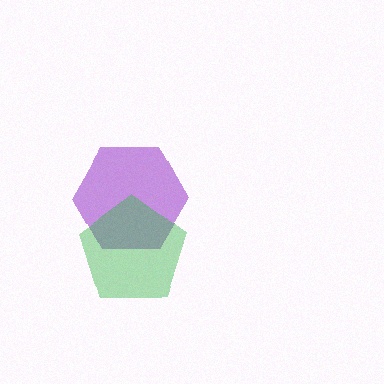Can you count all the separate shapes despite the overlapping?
Yes, there are 2 separate shapes.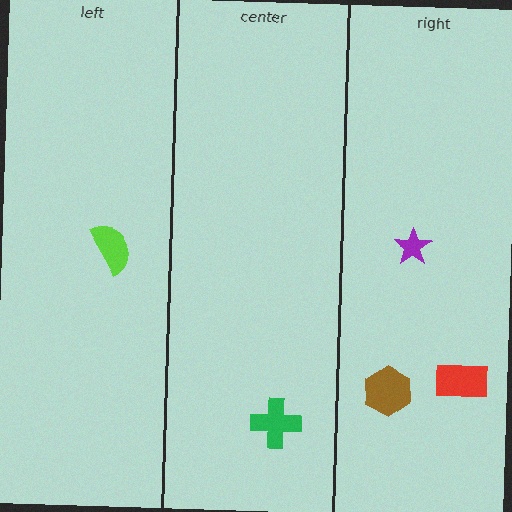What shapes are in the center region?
The green cross.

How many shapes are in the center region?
1.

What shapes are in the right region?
The brown hexagon, the purple star, the red rectangle.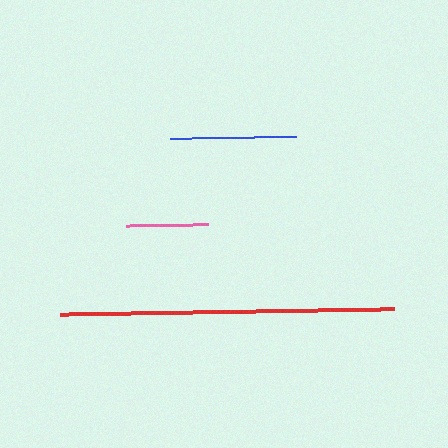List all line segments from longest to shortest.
From longest to shortest: red, blue, pink.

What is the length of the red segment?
The red segment is approximately 334 pixels long.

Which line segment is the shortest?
The pink line is the shortest at approximately 82 pixels.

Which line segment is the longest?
The red line is the longest at approximately 334 pixels.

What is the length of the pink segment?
The pink segment is approximately 82 pixels long.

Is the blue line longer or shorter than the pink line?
The blue line is longer than the pink line.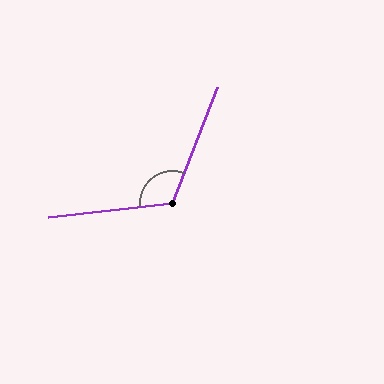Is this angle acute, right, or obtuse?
It is obtuse.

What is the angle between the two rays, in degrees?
Approximately 117 degrees.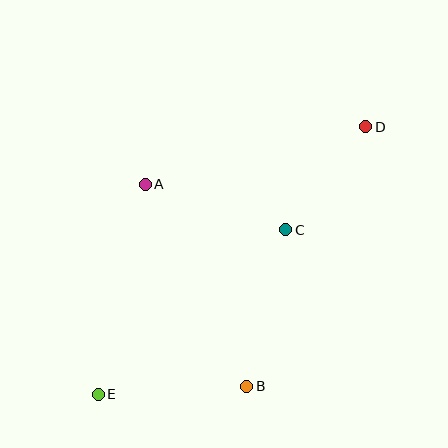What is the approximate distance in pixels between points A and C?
The distance between A and C is approximately 147 pixels.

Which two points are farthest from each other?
Points D and E are farthest from each other.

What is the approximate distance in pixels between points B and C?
The distance between B and C is approximately 161 pixels.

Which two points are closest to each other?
Points C and D are closest to each other.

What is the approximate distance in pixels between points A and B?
The distance between A and B is approximately 226 pixels.